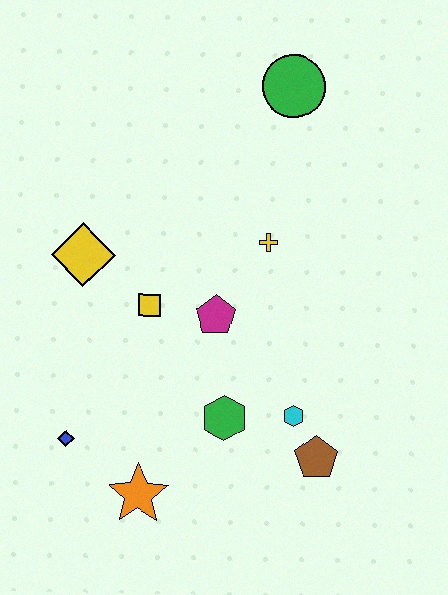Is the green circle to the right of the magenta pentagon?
Yes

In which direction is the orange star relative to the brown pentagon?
The orange star is to the left of the brown pentagon.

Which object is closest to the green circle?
The yellow cross is closest to the green circle.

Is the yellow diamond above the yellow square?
Yes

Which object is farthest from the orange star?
The green circle is farthest from the orange star.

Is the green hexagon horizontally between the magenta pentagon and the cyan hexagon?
Yes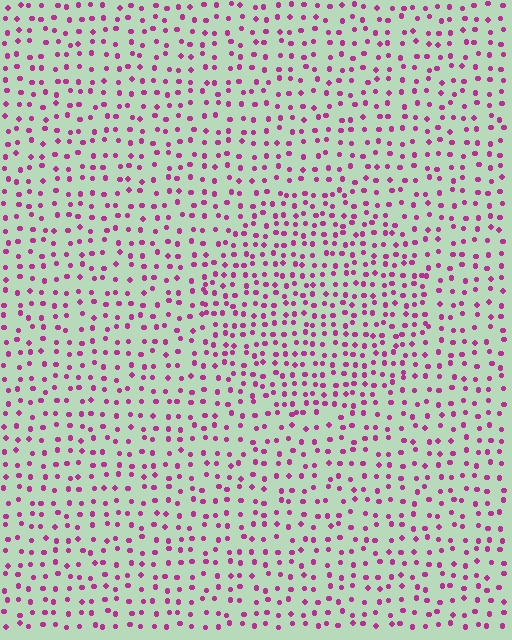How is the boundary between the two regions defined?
The boundary is defined by a change in element density (approximately 1.5x ratio). All elements are the same color, size, and shape.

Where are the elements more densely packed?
The elements are more densely packed inside the circle boundary.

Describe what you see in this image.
The image contains small magenta elements arranged at two different densities. A circle-shaped region is visible where the elements are more densely packed than the surrounding area.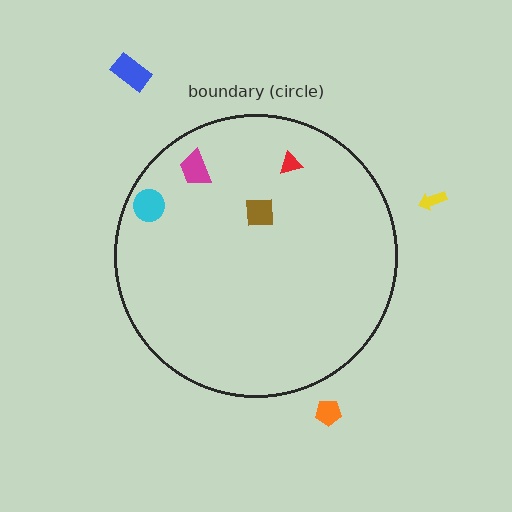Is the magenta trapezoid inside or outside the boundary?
Inside.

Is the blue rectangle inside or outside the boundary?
Outside.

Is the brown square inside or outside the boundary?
Inside.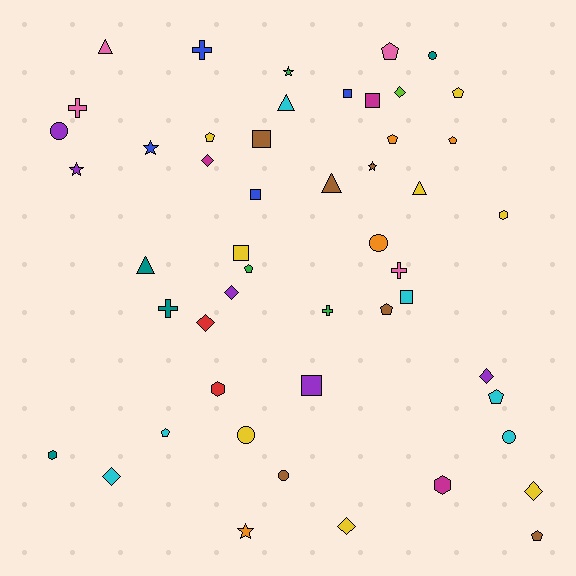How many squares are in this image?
There are 7 squares.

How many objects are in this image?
There are 50 objects.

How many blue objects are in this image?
There are 4 blue objects.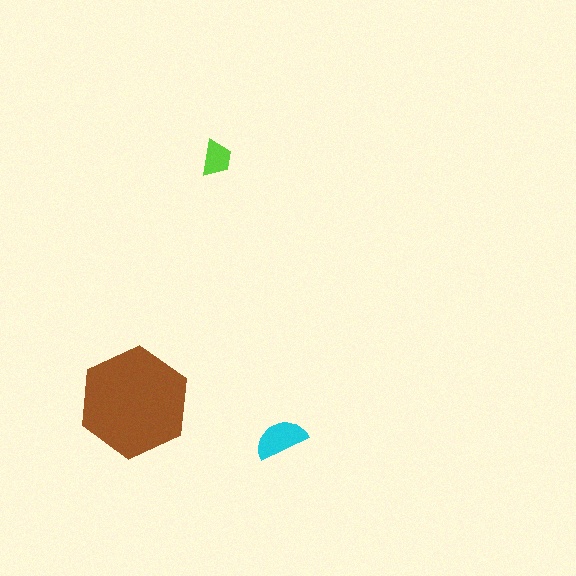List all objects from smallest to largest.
The lime trapezoid, the cyan semicircle, the brown hexagon.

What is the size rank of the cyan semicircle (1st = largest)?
2nd.